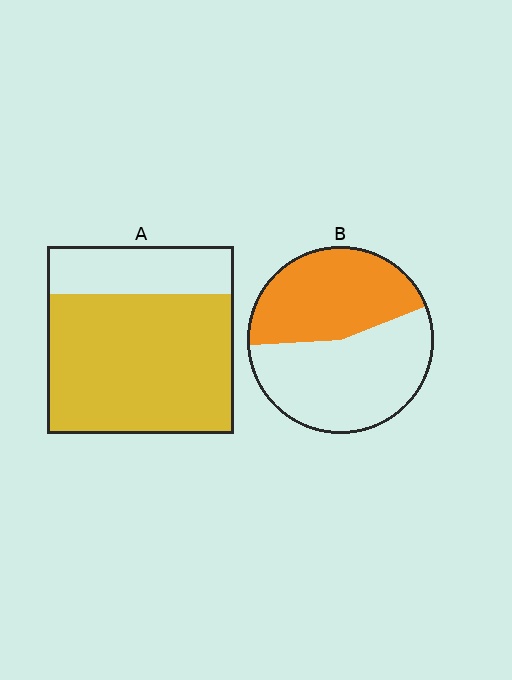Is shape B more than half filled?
No.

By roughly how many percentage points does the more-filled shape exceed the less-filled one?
By roughly 30 percentage points (A over B).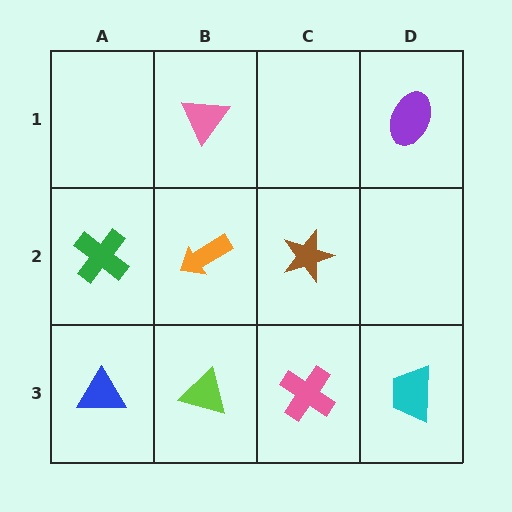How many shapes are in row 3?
4 shapes.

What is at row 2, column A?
A green cross.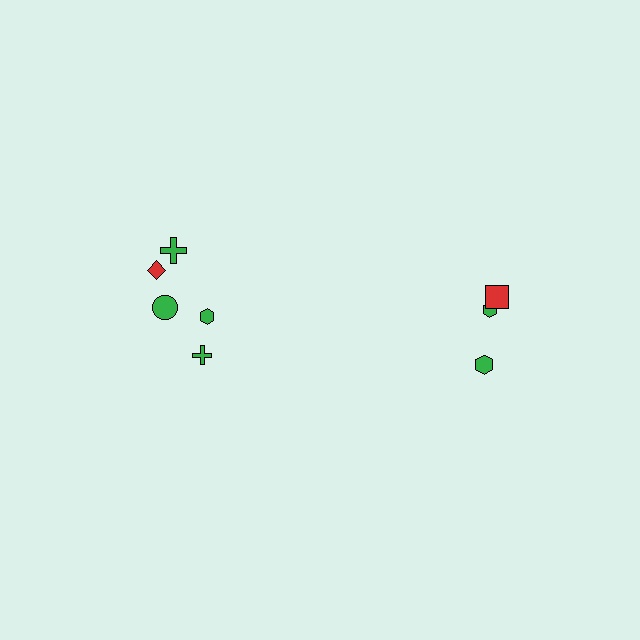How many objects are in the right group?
There are 3 objects.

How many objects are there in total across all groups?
There are 8 objects.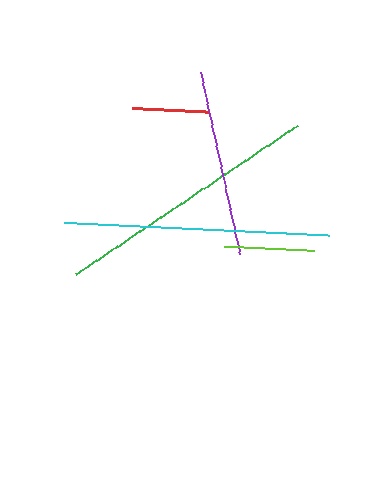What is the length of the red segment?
The red segment is approximately 76 pixels long.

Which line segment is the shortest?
The red line is the shortest at approximately 76 pixels.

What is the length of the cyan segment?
The cyan segment is approximately 267 pixels long.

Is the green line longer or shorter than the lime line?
The green line is longer than the lime line.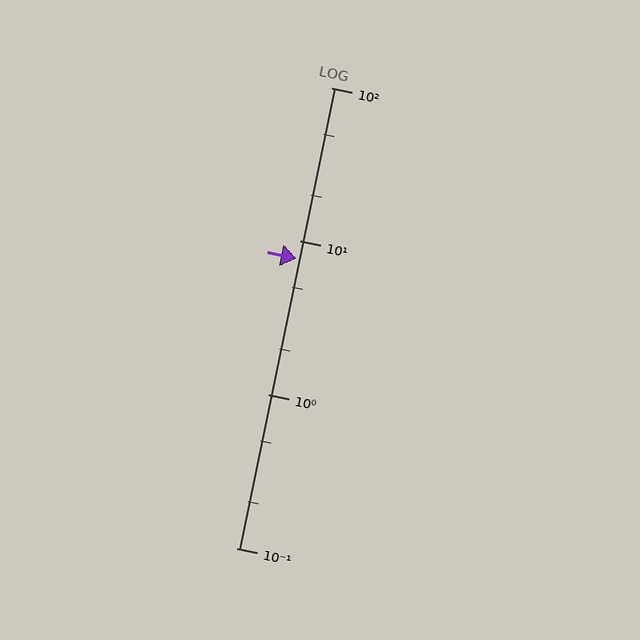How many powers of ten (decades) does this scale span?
The scale spans 3 decades, from 0.1 to 100.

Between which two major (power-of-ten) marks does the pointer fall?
The pointer is between 1 and 10.